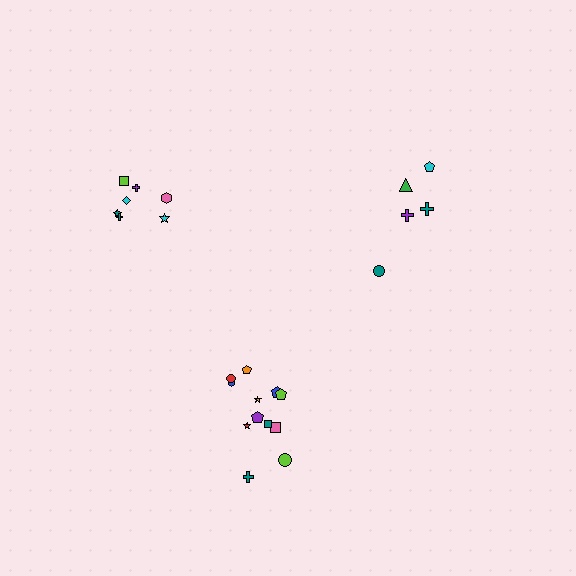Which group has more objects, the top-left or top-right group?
The top-left group.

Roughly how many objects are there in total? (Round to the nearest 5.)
Roughly 25 objects in total.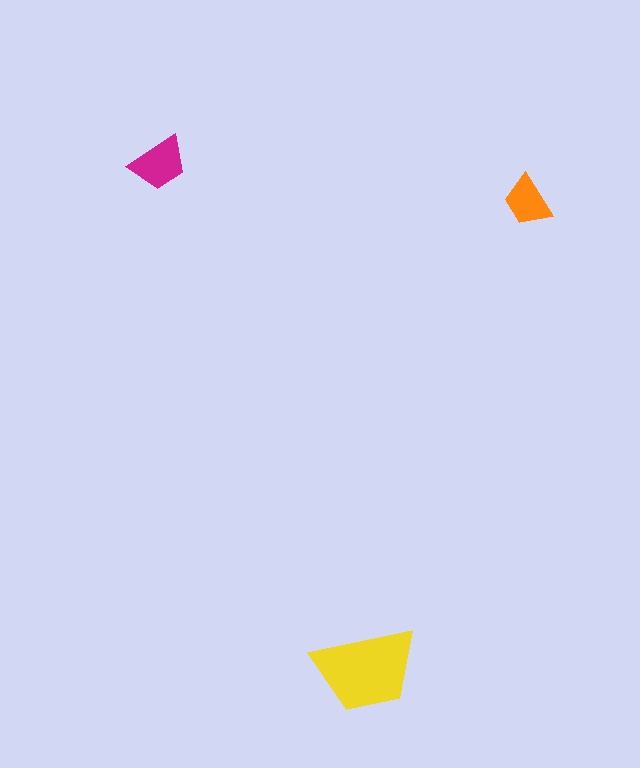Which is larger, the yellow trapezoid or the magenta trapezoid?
The yellow one.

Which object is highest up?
The magenta trapezoid is topmost.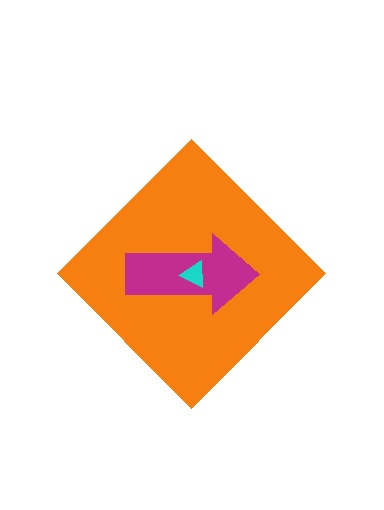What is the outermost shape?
The orange diamond.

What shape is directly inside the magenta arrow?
The cyan triangle.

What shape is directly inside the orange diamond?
The magenta arrow.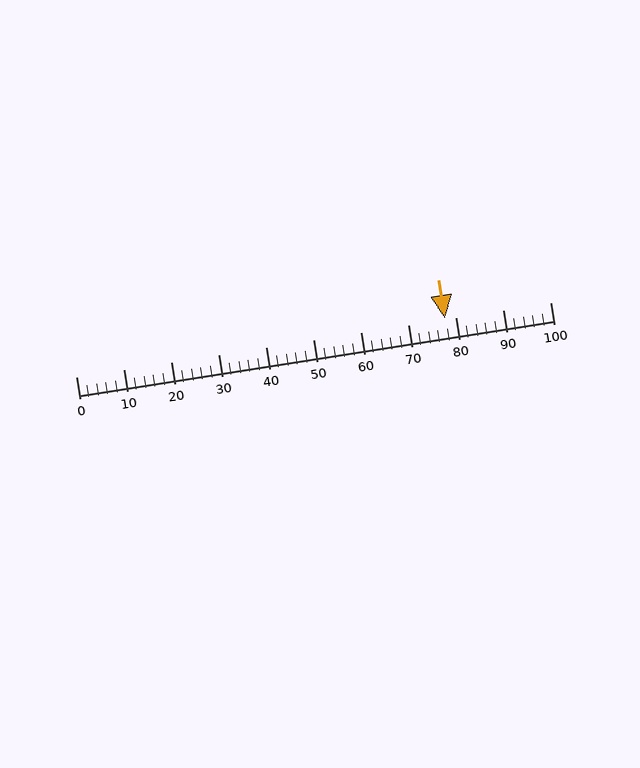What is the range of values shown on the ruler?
The ruler shows values from 0 to 100.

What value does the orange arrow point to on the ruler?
The orange arrow points to approximately 78.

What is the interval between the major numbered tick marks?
The major tick marks are spaced 10 units apart.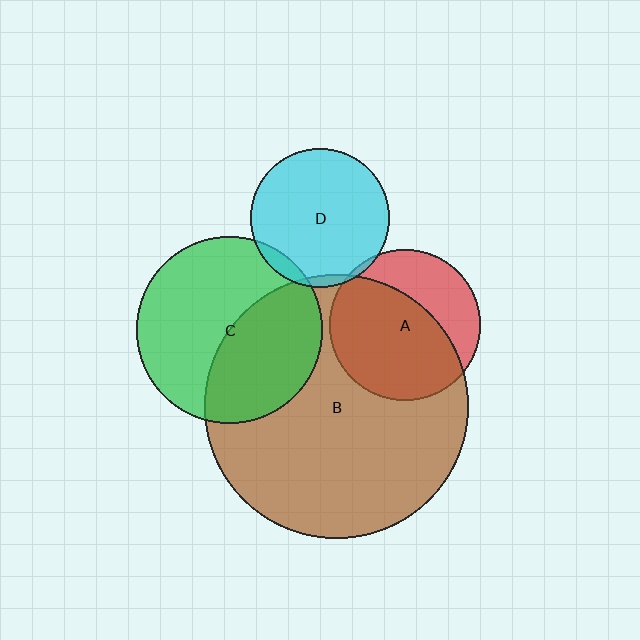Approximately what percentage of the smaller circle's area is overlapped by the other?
Approximately 45%.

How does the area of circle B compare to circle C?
Approximately 2.0 times.